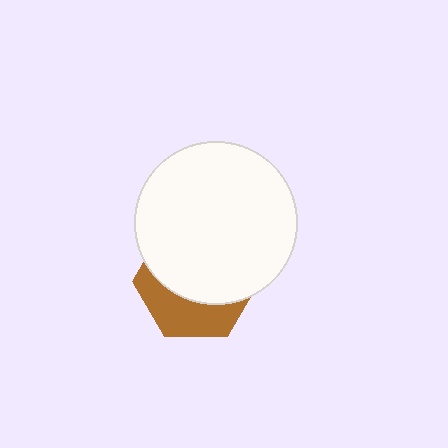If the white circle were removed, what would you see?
You would see the complete brown hexagon.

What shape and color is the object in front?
The object in front is a white circle.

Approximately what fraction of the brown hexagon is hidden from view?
Roughly 64% of the brown hexagon is hidden behind the white circle.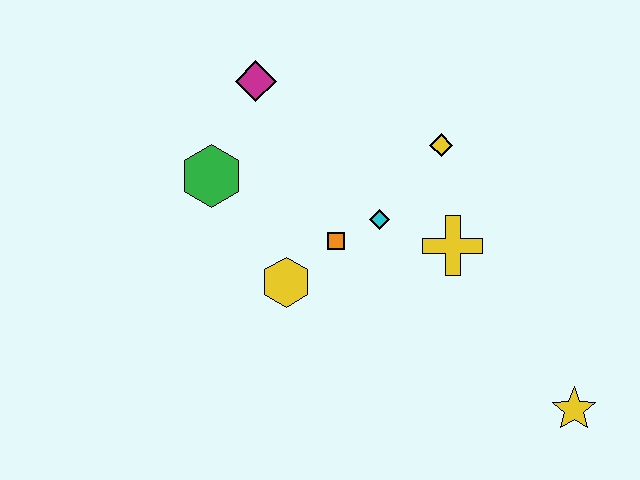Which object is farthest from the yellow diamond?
The yellow star is farthest from the yellow diamond.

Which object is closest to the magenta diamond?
The green hexagon is closest to the magenta diamond.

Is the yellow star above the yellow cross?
No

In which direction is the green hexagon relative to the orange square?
The green hexagon is to the left of the orange square.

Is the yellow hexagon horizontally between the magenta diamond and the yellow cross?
Yes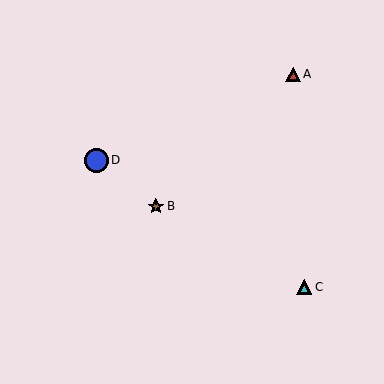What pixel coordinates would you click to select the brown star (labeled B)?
Click at (156, 206) to select the brown star B.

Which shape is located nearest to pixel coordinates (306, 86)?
The red triangle (labeled A) at (293, 74) is nearest to that location.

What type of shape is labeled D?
Shape D is a blue circle.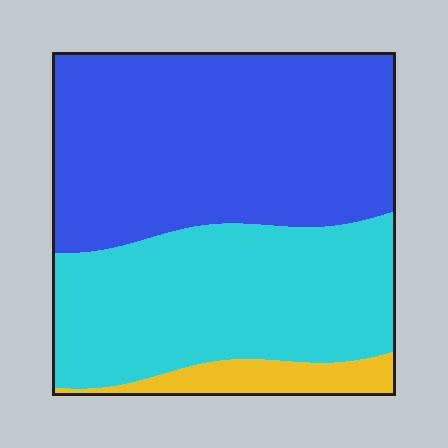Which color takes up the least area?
Yellow, at roughly 10%.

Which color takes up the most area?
Blue, at roughly 50%.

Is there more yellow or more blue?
Blue.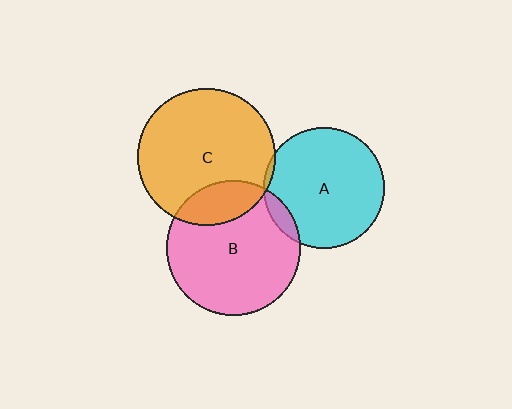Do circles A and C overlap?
Yes.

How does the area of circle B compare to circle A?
Approximately 1.2 times.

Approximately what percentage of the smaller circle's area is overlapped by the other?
Approximately 5%.